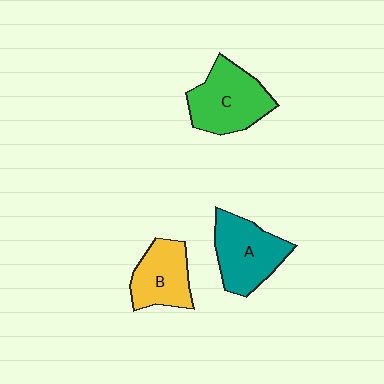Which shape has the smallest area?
Shape B (yellow).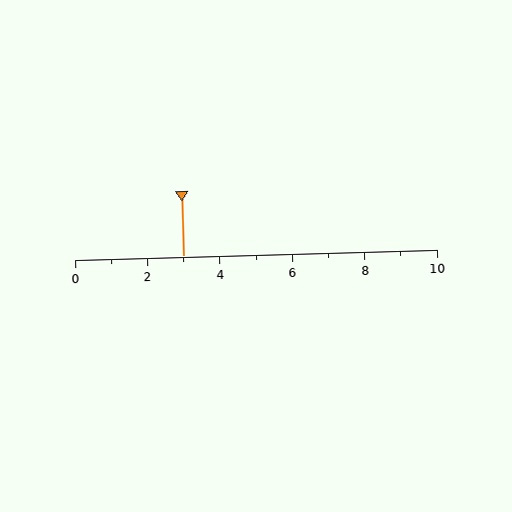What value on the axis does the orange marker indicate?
The marker indicates approximately 3.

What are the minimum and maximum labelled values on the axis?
The axis runs from 0 to 10.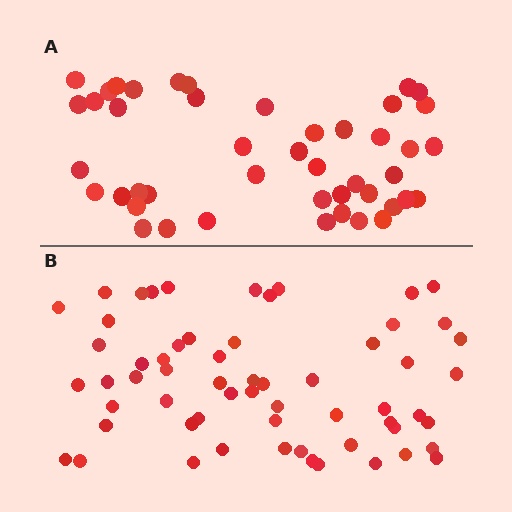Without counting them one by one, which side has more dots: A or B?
Region B (the bottom region) has more dots.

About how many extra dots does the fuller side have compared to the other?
Region B has approximately 15 more dots than region A.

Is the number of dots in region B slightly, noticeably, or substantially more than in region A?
Region B has noticeably more, but not dramatically so. The ratio is roughly 1.3 to 1.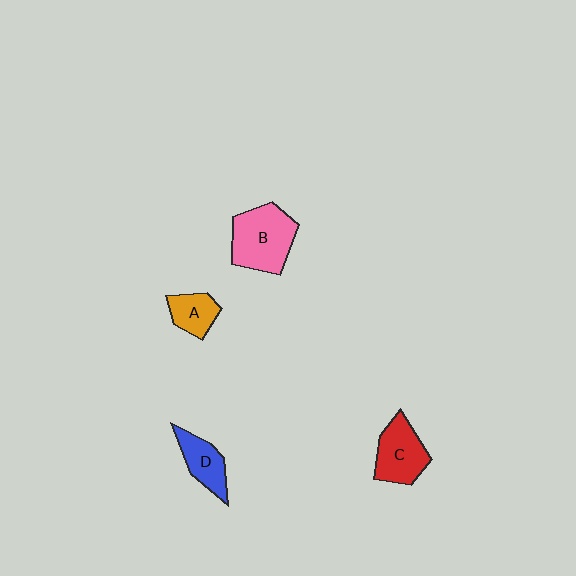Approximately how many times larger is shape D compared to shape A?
Approximately 1.2 times.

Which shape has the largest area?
Shape B (pink).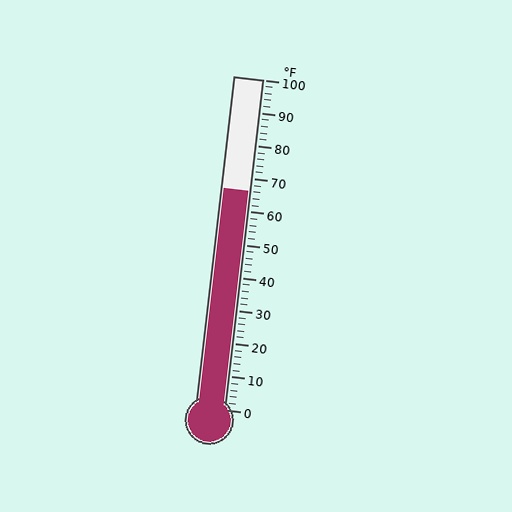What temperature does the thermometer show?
The thermometer shows approximately 66°F.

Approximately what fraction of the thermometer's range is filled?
The thermometer is filled to approximately 65% of its range.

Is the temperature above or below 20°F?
The temperature is above 20°F.